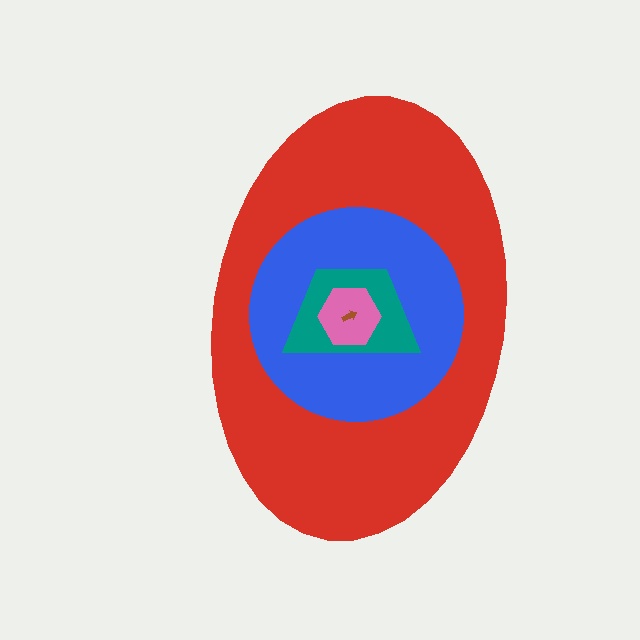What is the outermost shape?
The red ellipse.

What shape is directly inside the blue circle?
The teal trapezoid.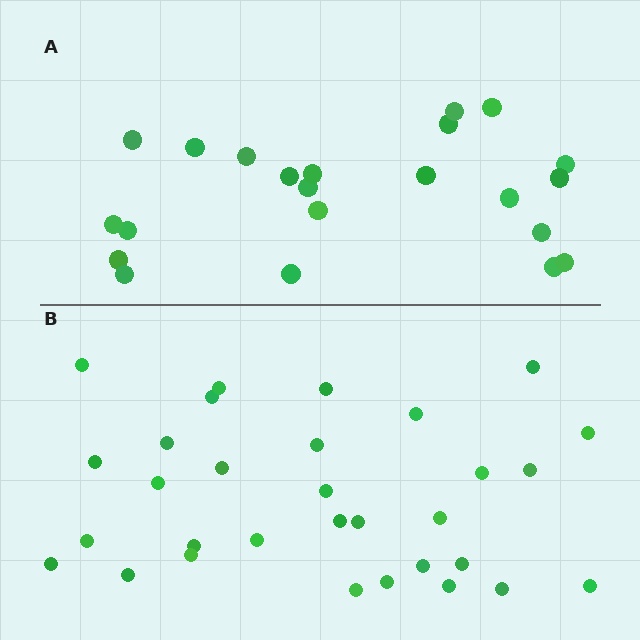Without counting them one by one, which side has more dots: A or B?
Region B (the bottom region) has more dots.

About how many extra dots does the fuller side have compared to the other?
Region B has roughly 8 or so more dots than region A.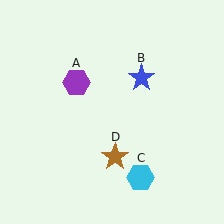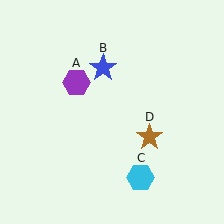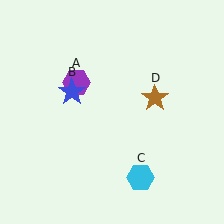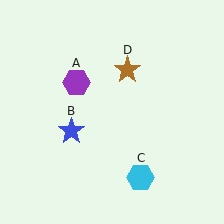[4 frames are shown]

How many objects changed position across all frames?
2 objects changed position: blue star (object B), brown star (object D).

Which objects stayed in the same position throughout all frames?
Purple hexagon (object A) and cyan hexagon (object C) remained stationary.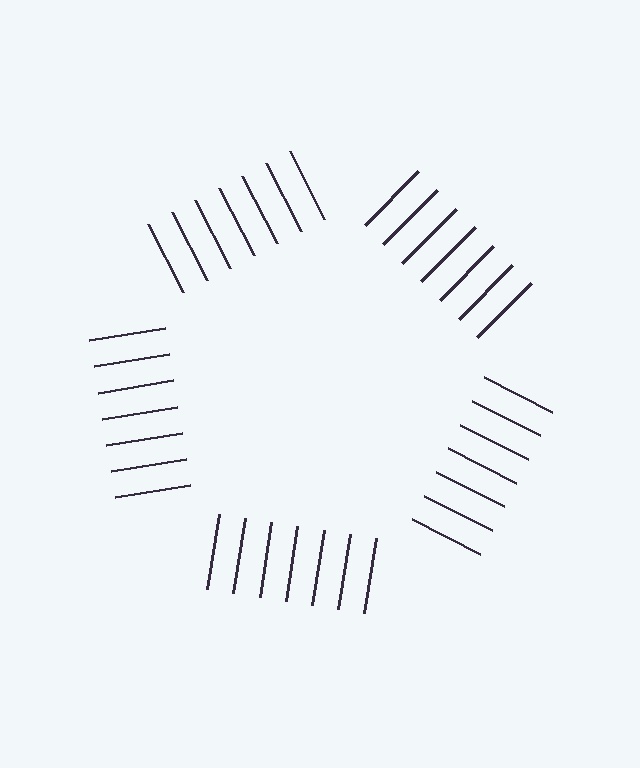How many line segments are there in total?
35 — 7 along each of the 5 edges.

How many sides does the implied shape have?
5 sides — the line-ends trace a pentagon.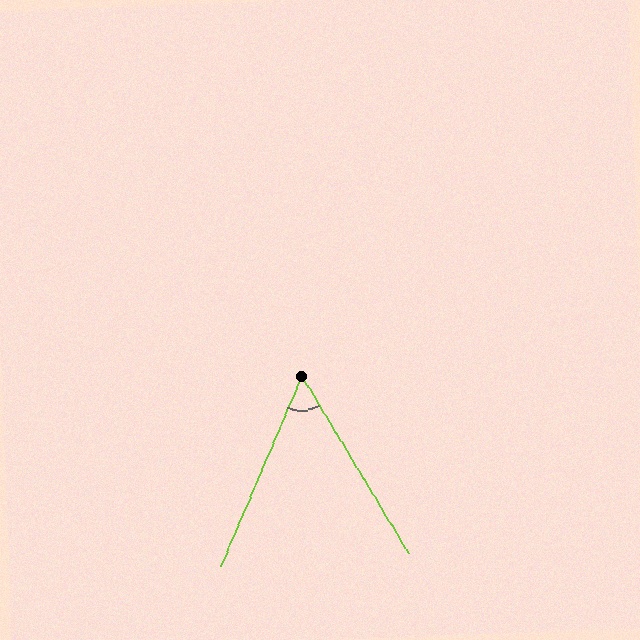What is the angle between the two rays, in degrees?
Approximately 54 degrees.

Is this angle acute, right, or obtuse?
It is acute.